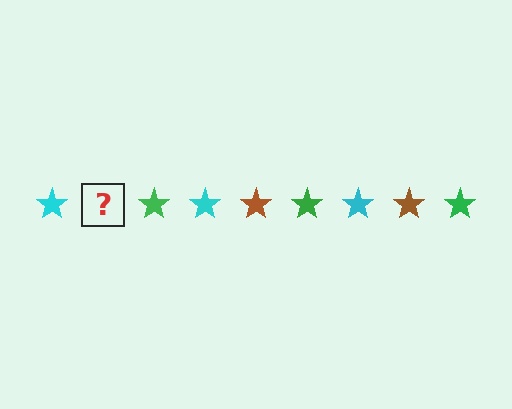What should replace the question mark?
The question mark should be replaced with a brown star.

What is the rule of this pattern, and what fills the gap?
The rule is that the pattern cycles through cyan, brown, green stars. The gap should be filled with a brown star.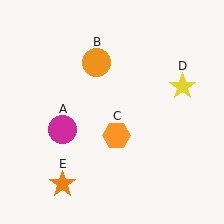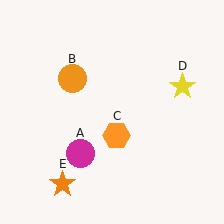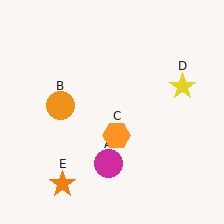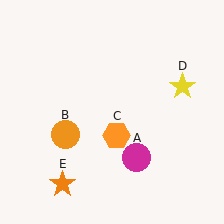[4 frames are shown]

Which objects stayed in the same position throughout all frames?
Orange hexagon (object C) and yellow star (object D) and orange star (object E) remained stationary.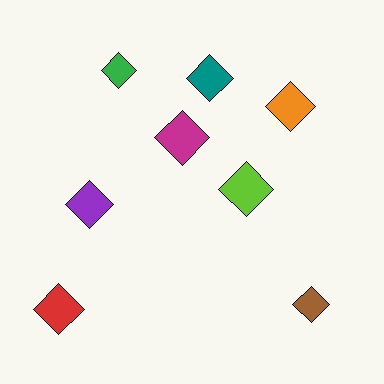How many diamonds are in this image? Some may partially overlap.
There are 8 diamonds.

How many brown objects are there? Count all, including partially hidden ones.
There is 1 brown object.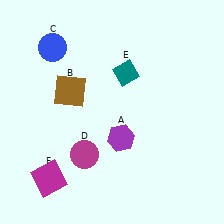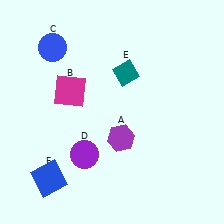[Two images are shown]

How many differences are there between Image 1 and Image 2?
There are 3 differences between the two images.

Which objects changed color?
B changed from brown to magenta. D changed from magenta to purple. F changed from magenta to blue.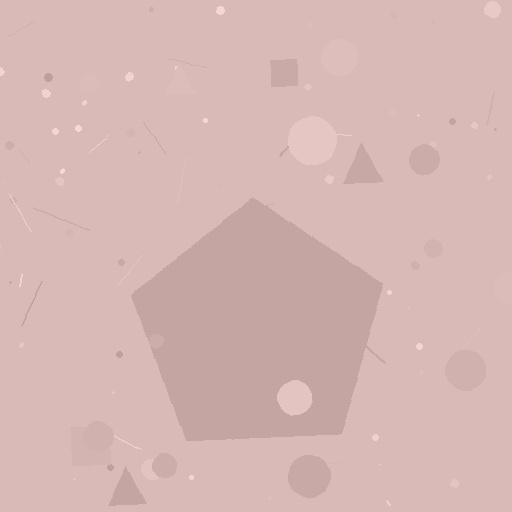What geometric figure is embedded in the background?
A pentagon is embedded in the background.